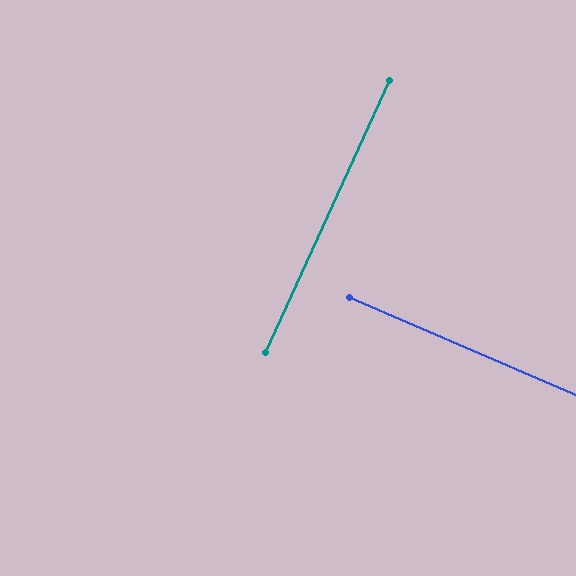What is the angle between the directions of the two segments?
Approximately 89 degrees.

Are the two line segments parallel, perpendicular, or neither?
Perpendicular — they meet at approximately 89°.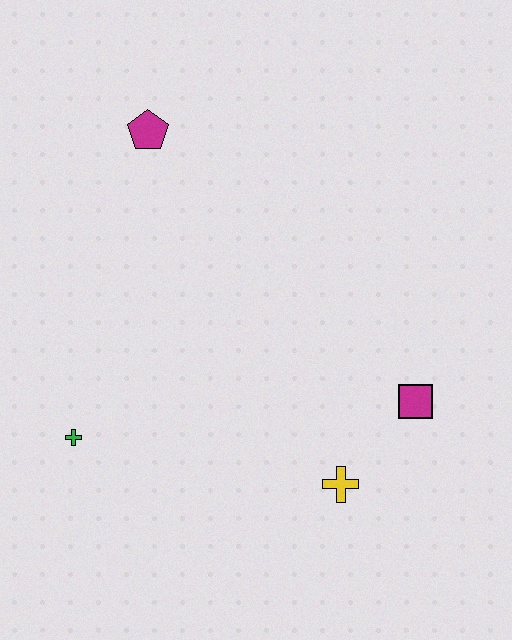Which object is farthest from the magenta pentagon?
The yellow cross is farthest from the magenta pentagon.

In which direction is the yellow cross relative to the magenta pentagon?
The yellow cross is below the magenta pentagon.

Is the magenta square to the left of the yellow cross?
No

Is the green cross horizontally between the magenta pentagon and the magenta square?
No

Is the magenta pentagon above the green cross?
Yes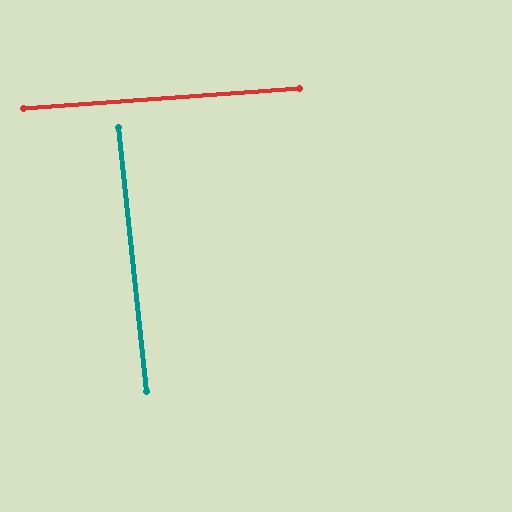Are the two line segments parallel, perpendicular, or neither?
Perpendicular — they meet at approximately 88°.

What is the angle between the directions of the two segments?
Approximately 88 degrees.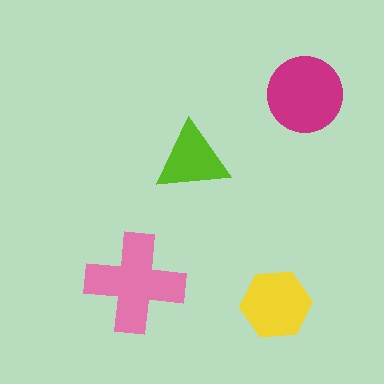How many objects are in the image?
There are 4 objects in the image.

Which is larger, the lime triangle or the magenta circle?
The magenta circle.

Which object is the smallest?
The lime triangle.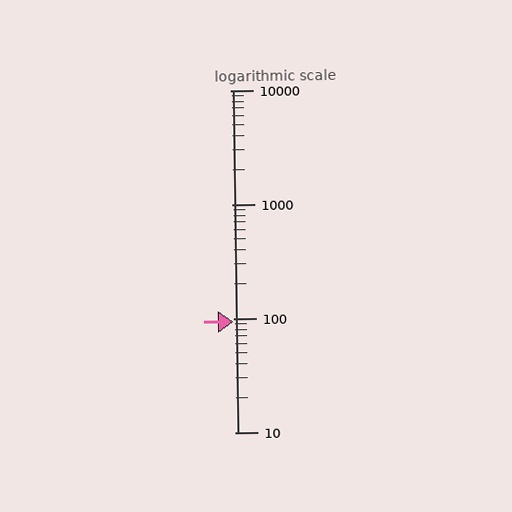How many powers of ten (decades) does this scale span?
The scale spans 3 decades, from 10 to 10000.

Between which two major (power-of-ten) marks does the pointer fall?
The pointer is between 10 and 100.